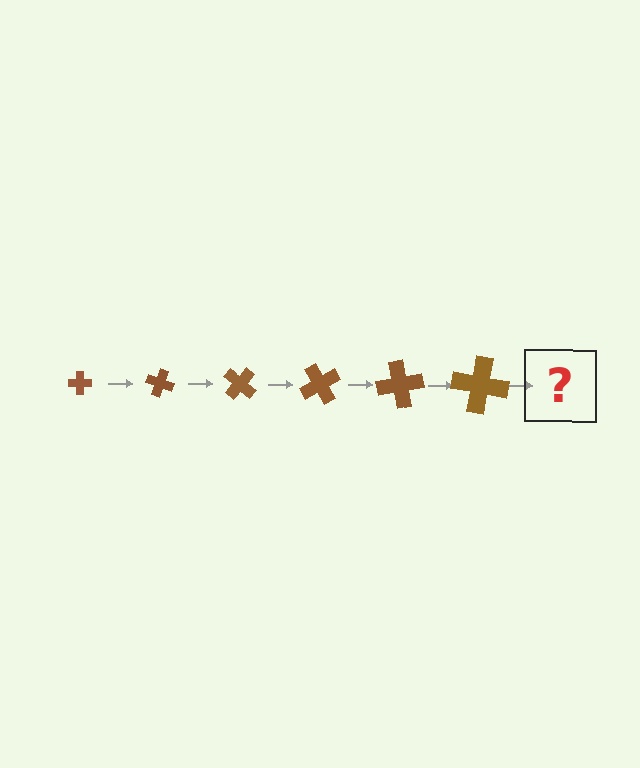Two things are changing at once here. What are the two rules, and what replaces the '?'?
The two rules are that the cross grows larger each step and it rotates 20 degrees each step. The '?' should be a cross, larger than the previous one and rotated 120 degrees from the start.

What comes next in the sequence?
The next element should be a cross, larger than the previous one and rotated 120 degrees from the start.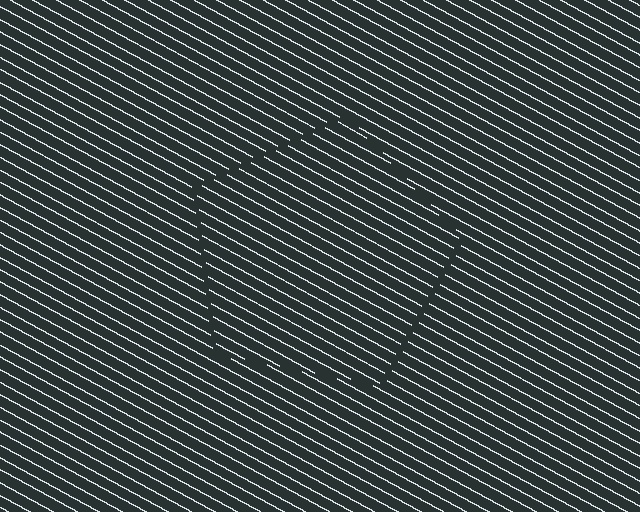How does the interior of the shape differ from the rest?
The interior of the shape contains the same grating, shifted by half a period — the contour is defined by the phase discontinuity where line-ends from the inner and outer gratings abut.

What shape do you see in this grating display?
An illusory pentagon. The interior of the shape contains the same grating, shifted by half a period — the contour is defined by the phase discontinuity where line-ends from the inner and outer gratings abut.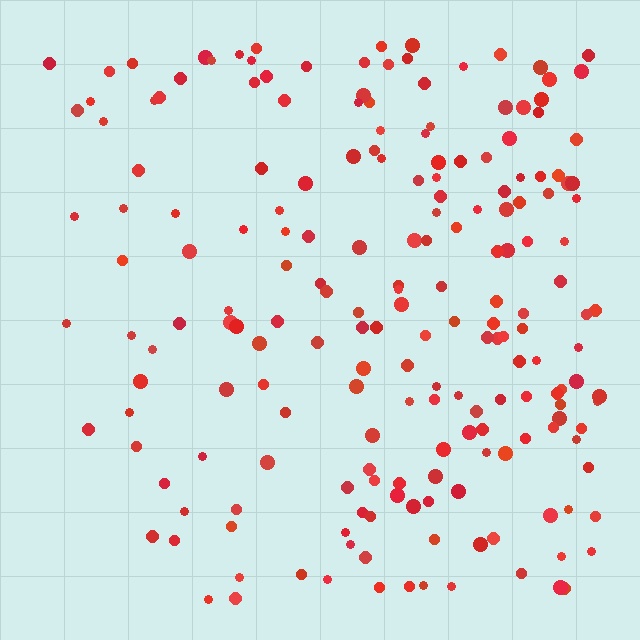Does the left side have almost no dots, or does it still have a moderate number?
Still a moderate number, just noticeably fewer than the right.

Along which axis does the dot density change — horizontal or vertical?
Horizontal.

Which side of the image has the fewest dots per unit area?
The left.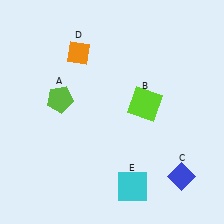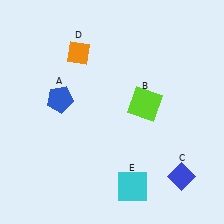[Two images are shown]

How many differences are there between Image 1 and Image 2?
There is 1 difference between the two images.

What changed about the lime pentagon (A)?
In Image 1, A is lime. In Image 2, it changed to blue.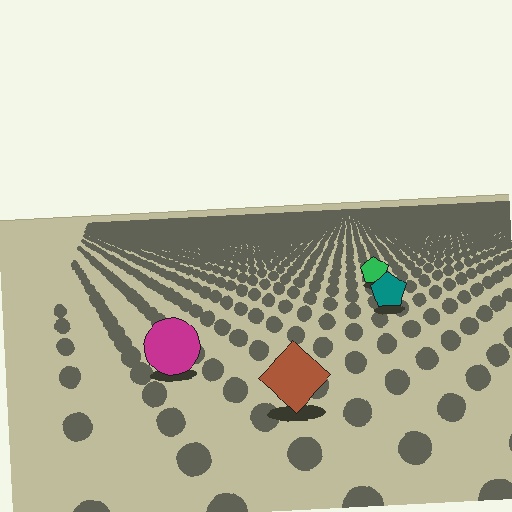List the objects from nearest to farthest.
From nearest to farthest: the brown diamond, the magenta circle, the teal pentagon, the green pentagon.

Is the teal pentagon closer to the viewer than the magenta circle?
No. The magenta circle is closer — you can tell from the texture gradient: the ground texture is coarser near it.